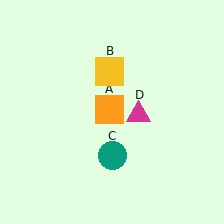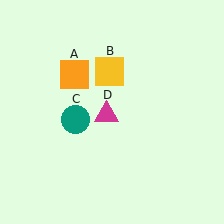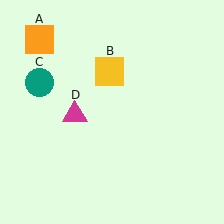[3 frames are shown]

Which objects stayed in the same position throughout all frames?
Yellow square (object B) remained stationary.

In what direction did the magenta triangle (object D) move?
The magenta triangle (object D) moved left.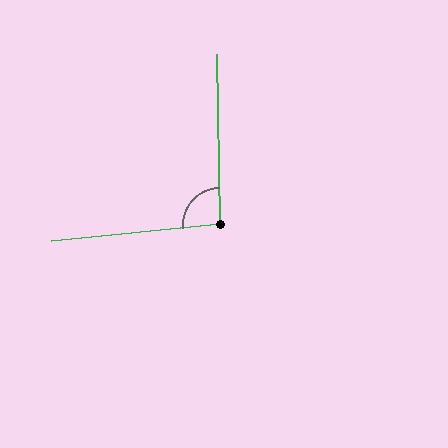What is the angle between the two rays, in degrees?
Approximately 95 degrees.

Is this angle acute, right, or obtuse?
It is approximately a right angle.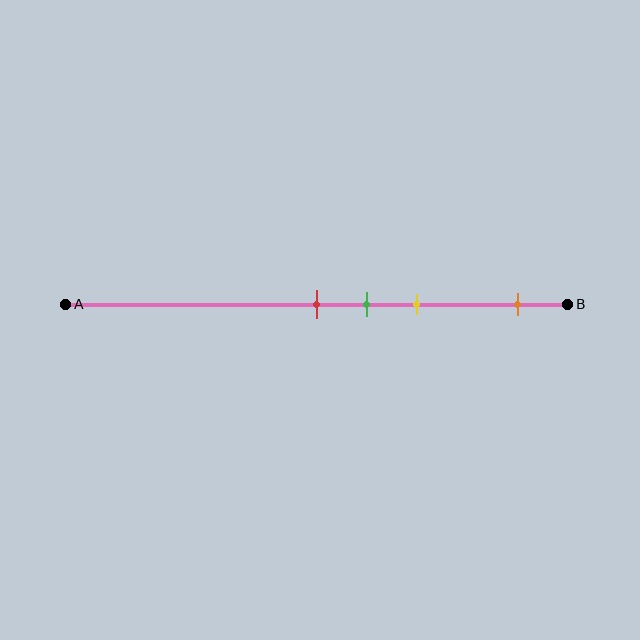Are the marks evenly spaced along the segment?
No, the marks are not evenly spaced.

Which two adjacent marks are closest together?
The red and green marks are the closest adjacent pair.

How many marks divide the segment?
There are 4 marks dividing the segment.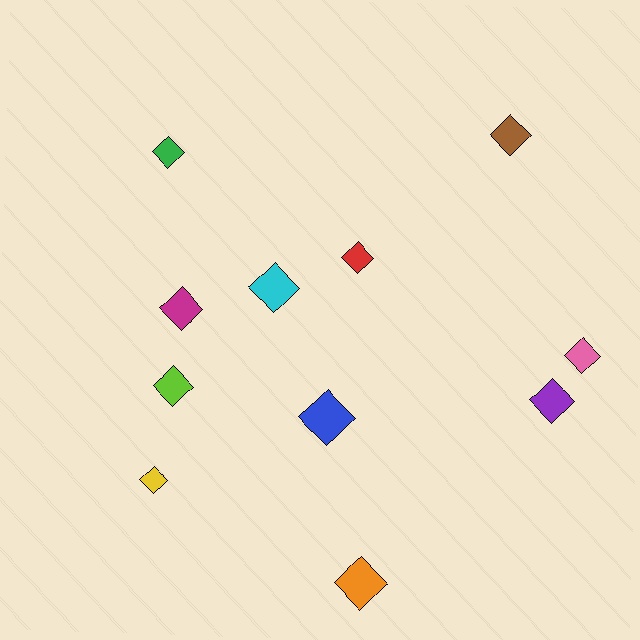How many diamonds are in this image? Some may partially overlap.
There are 11 diamonds.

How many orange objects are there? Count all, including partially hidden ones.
There is 1 orange object.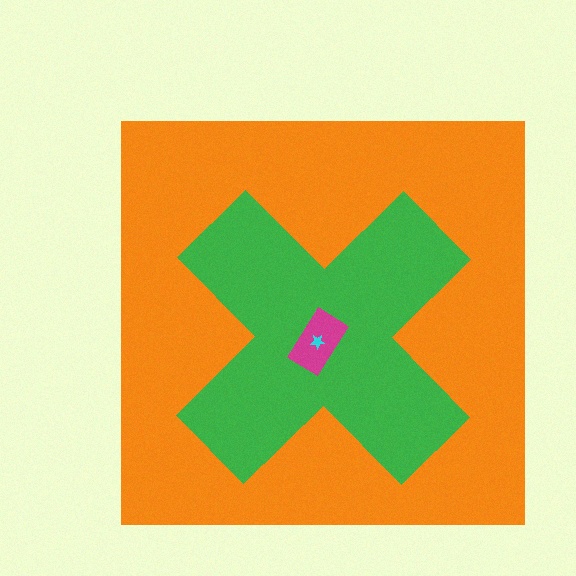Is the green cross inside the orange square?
Yes.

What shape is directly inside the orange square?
The green cross.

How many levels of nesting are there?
4.